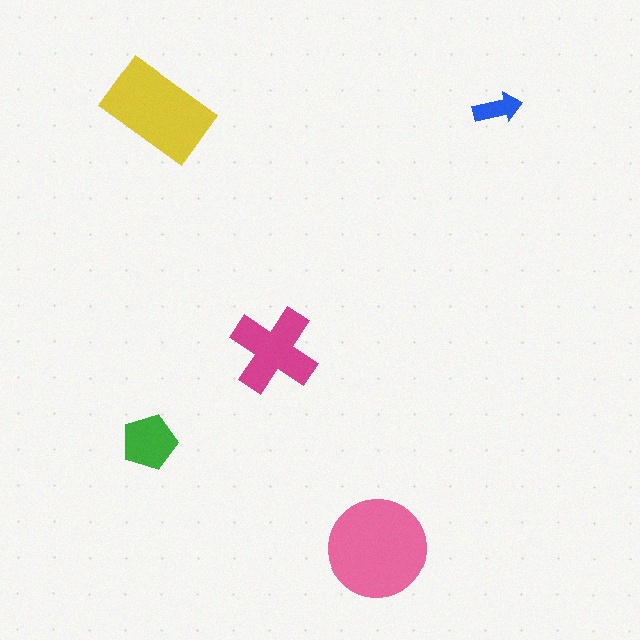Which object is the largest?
The pink circle.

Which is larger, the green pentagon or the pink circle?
The pink circle.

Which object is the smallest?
The blue arrow.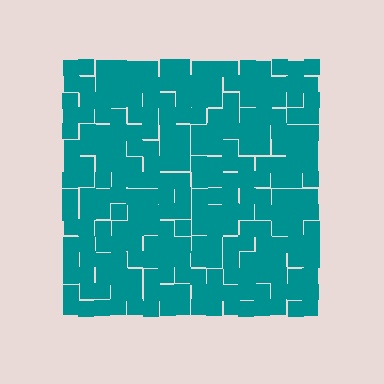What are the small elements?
The small elements are squares.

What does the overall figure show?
The overall figure shows a square.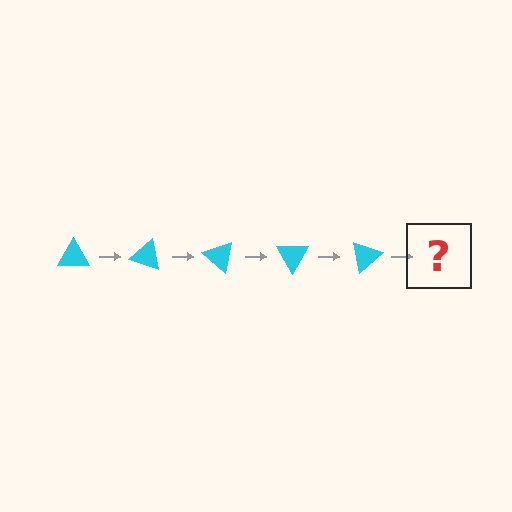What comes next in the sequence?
The next element should be a cyan triangle rotated 100 degrees.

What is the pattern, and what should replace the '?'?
The pattern is that the triangle rotates 20 degrees each step. The '?' should be a cyan triangle rotated 100 degrees.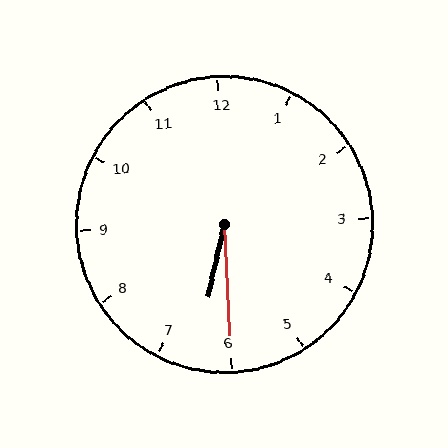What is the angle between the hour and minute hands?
Approximately 15 degrees.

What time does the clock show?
6:30.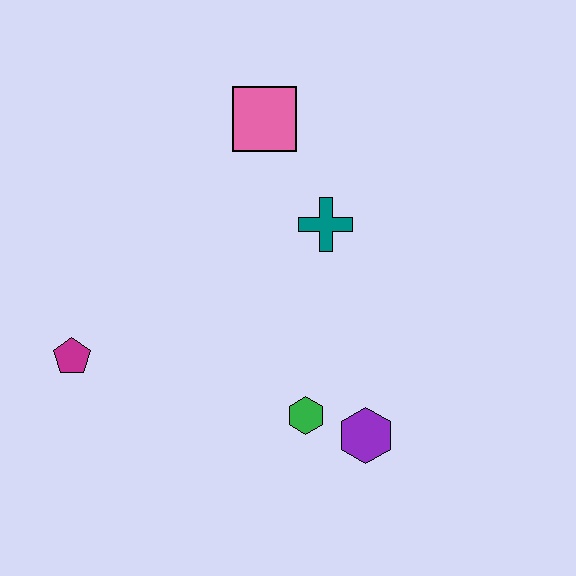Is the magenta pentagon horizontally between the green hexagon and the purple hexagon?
No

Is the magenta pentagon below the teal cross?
Yes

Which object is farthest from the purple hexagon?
The pink square is farthest from the purple hexagon.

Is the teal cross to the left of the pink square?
No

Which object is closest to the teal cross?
The pink square is closest to the teal cross.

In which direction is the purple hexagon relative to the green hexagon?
The purple hexagon is to the right of the green hexagon.